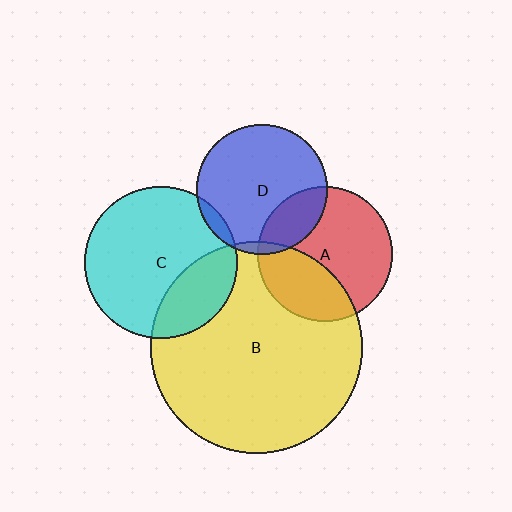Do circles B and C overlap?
Yes.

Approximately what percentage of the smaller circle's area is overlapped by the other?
Approximately 25%.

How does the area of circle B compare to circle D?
Approximately 2.7 times.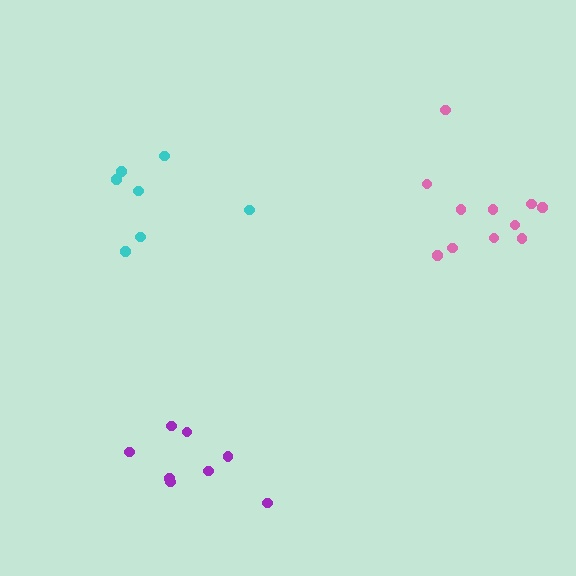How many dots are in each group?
Group 1: 8 dots, Group 2: 11 dots, Group 3: 7 dots (26 total).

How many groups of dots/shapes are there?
There are 3 groups.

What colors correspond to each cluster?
The clusters are colored: purple, pink, cyan.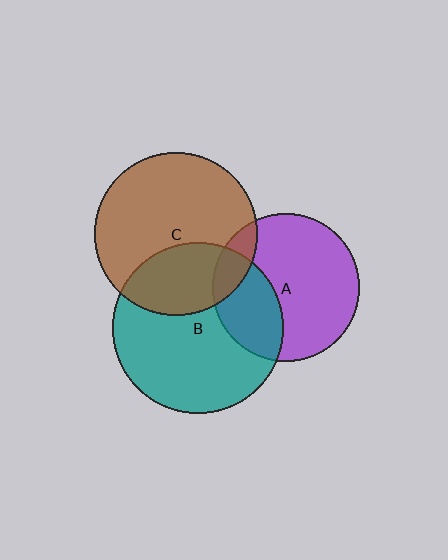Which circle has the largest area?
Circle B (teal).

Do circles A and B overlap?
Yes.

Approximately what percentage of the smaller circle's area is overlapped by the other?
Approximately 30%.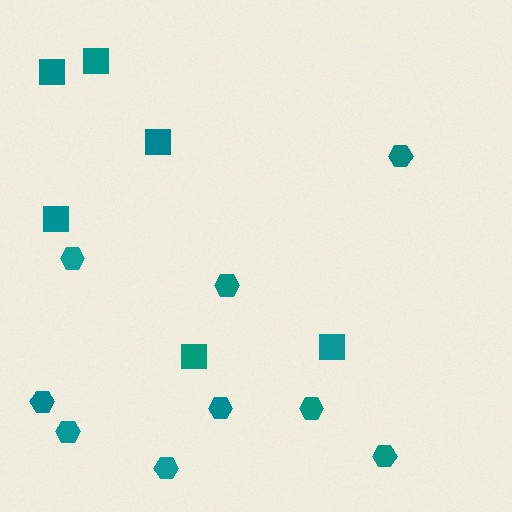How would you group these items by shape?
There are 2 groups: one group of squares (6) and one group of hexagons (9).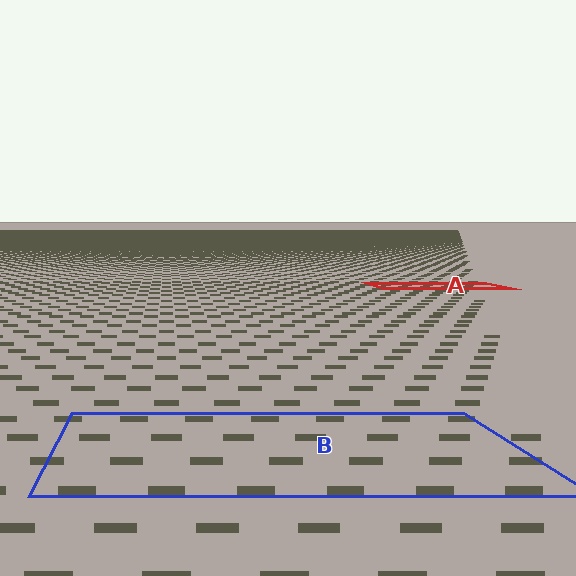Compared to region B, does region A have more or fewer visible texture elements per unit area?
Region A has more texture elements per unit area — they are packed more densely because it is farther away.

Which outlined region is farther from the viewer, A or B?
Region A is farther from the viewer — the texture elements inside it appear smaller and more densely packed.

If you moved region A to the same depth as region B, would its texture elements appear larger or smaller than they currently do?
They would appear larger. At a closer depth, the same texture elements are projected at a bigger on-screen size.